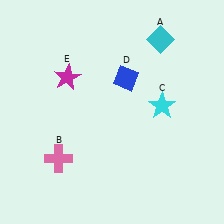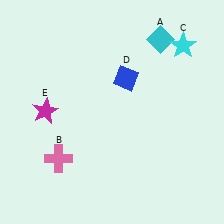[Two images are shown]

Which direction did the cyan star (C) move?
The cyan star (C) moved up.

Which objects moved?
The objects that moved are: the cyan star (C), the magenta star (E).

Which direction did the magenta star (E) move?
The magenta star (E) moved down.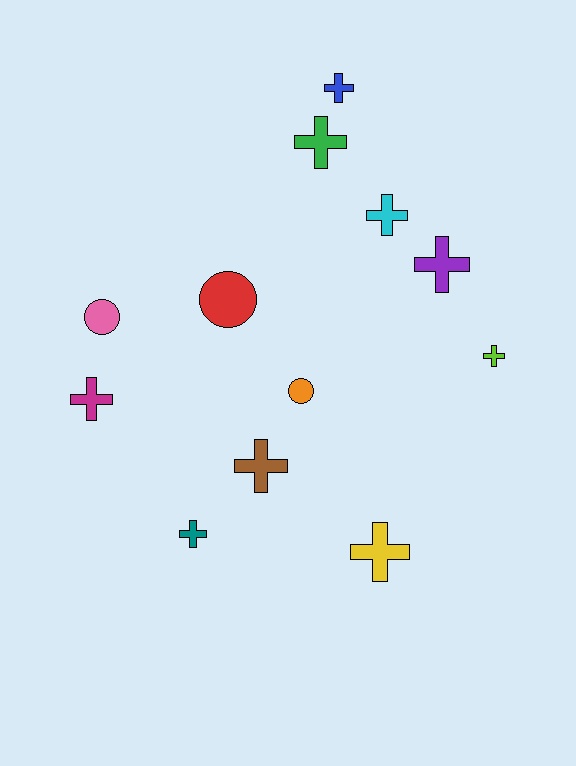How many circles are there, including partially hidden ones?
There are 3 circles.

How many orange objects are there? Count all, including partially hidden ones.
There is 1 orange object.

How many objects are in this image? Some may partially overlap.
There are 12 objects.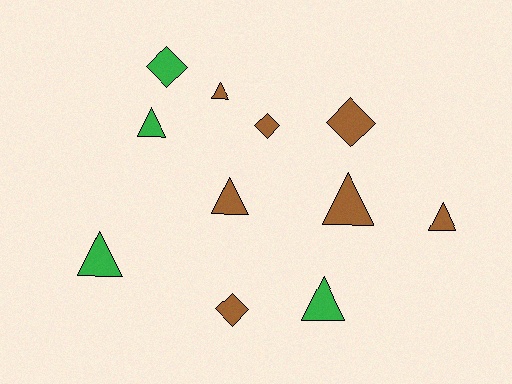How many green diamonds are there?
There is 1 green diamond.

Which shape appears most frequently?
Triangle, with 7 objects.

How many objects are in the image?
There are 11 objects.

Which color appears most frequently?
Brown, with 7 objects.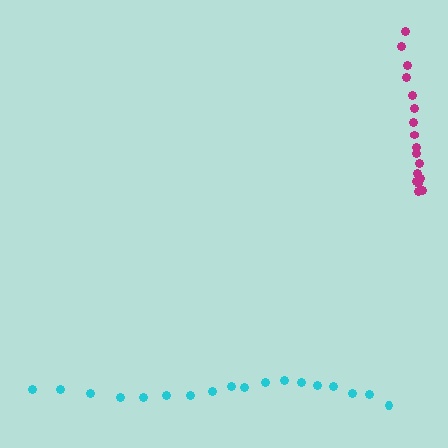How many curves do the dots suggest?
There are 2 distinct paths.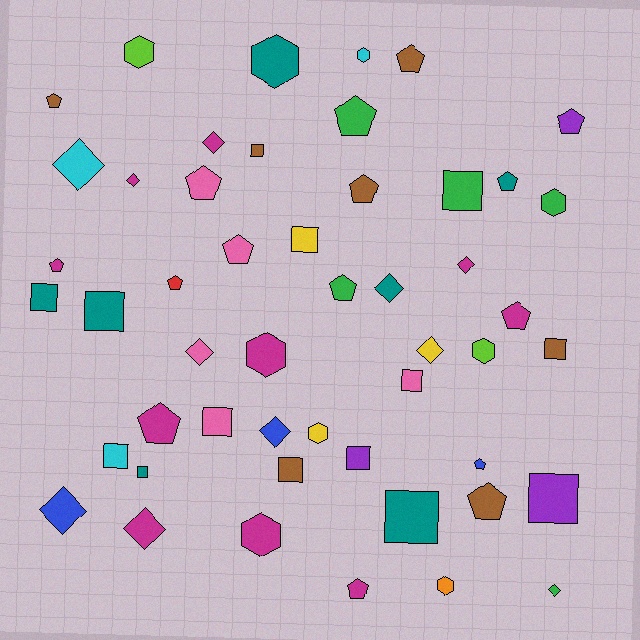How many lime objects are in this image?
There are 2 lime objects.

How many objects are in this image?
There are 50 objects.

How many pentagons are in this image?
There are 16 pentagons.